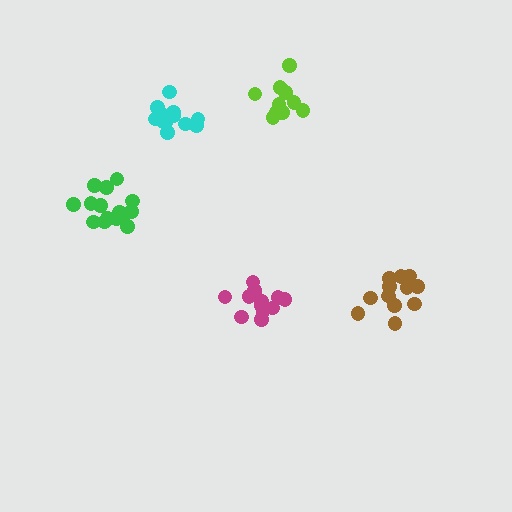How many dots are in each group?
Group 1: 12 dots, Group 2: 13 dots, Group 3: 15 dots, Group 4: 11 dots, Group 5: 14 dots (65 total).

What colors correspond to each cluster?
The clusters are colored: brown, magenta, green, lime, cyan.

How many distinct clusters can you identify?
There are 5 distinct clusters.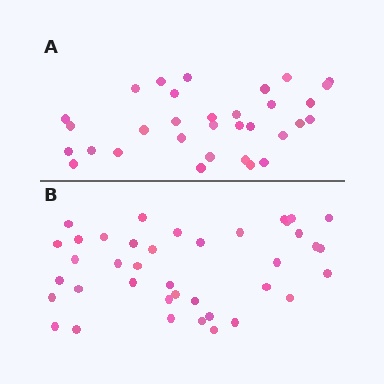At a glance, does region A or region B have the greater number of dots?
Region B (the bottom region) has more dots.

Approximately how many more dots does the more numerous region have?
Region B has roughly 8 or so more dots than region A.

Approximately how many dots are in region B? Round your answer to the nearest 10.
About 40 dots. (The exact count is 39, which rounds to 40.)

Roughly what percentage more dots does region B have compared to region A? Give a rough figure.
About 20% more.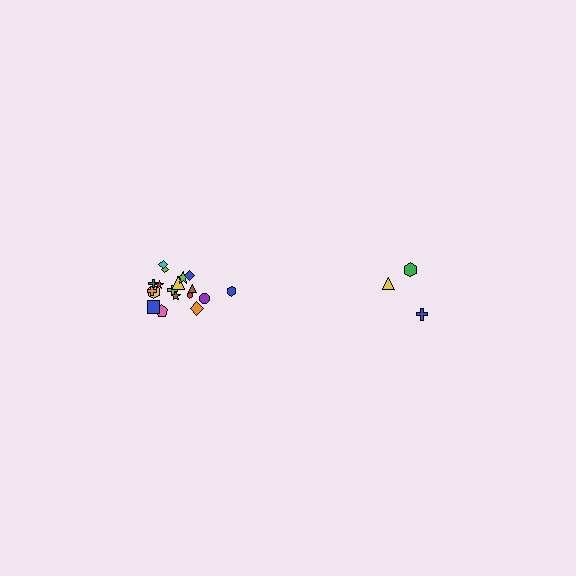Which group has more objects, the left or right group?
The left group.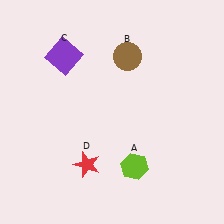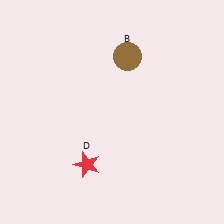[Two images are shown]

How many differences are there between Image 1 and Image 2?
There are 2 differences between the two images.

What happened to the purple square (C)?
The purple square (C) was removed in Image 2. It was in the top-left area of Image 1.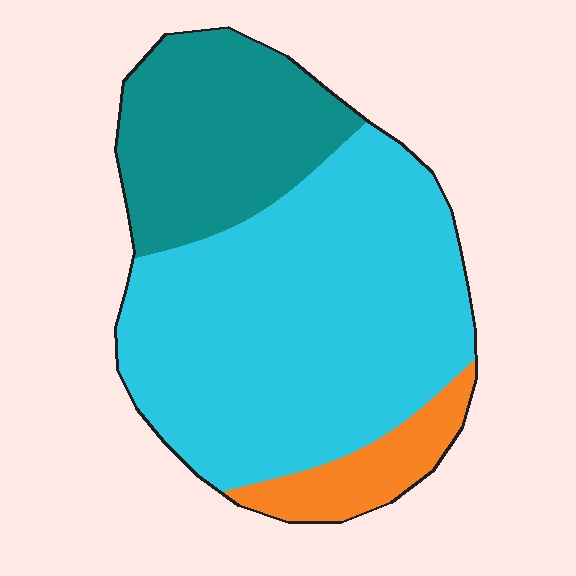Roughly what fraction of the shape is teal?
Teal covers about 25% of the shape.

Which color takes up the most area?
Cyan, at roughly 65%.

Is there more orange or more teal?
Teal.